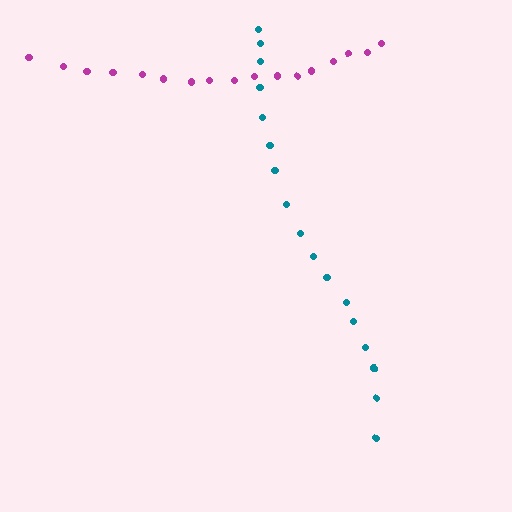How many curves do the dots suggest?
There are 2 distinct paths.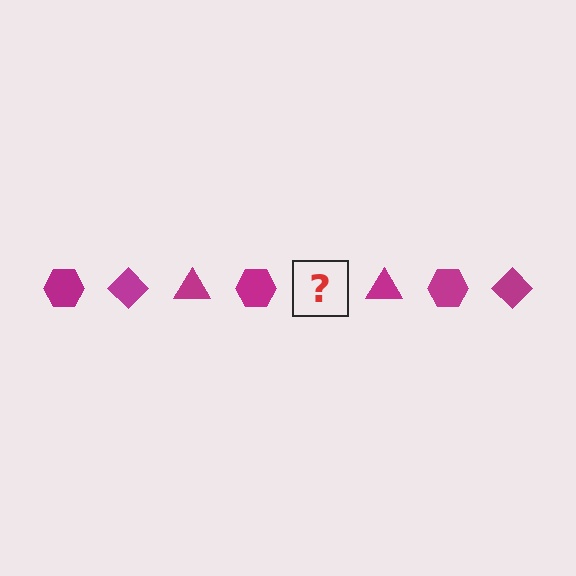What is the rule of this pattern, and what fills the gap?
The rule is that the pattern cycles through hexagon, diamond, triangle shapes in magenta. The gap should be filled with a magenta diamond.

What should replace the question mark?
The question mark should be replaced with a magenta diamond.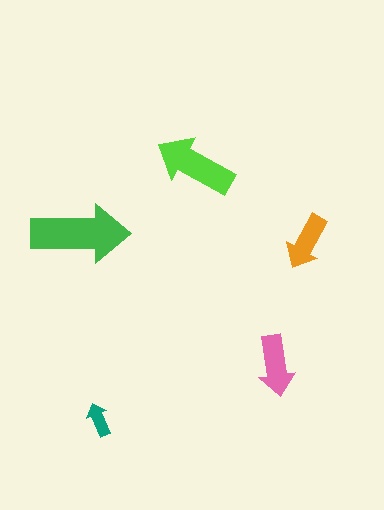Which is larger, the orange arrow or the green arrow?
The green one.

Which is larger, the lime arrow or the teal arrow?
The lime one.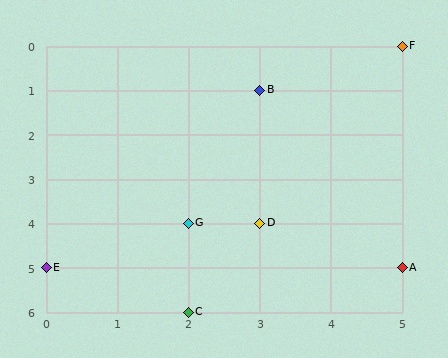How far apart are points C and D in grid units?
Points C and D are 1 column and 2 rows apart (about 2.2 grid units diagonally).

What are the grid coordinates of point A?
Point A is at grid coordinates (5, 5).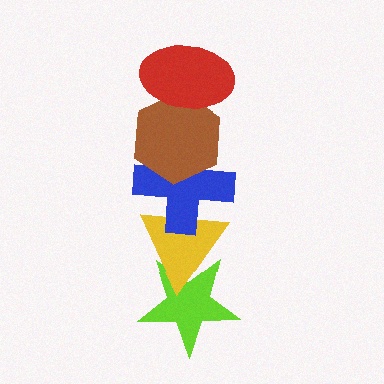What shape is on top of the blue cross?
The brown hexagon is on top of the blue cross.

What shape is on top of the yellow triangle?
The blue cross is on top of the yellow triangle.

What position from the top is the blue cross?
The blue cross is 3rd from the top.